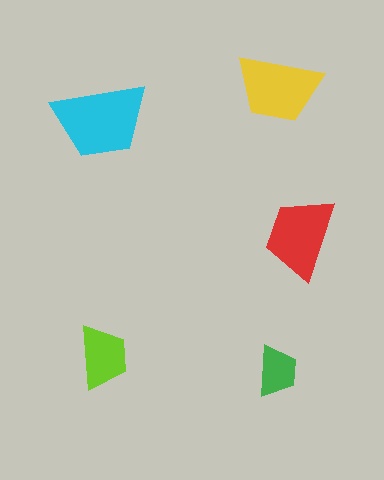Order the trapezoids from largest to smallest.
the cyan one, the yellow one, the red one, the lime one, the green one.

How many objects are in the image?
There are 5 objects in the image.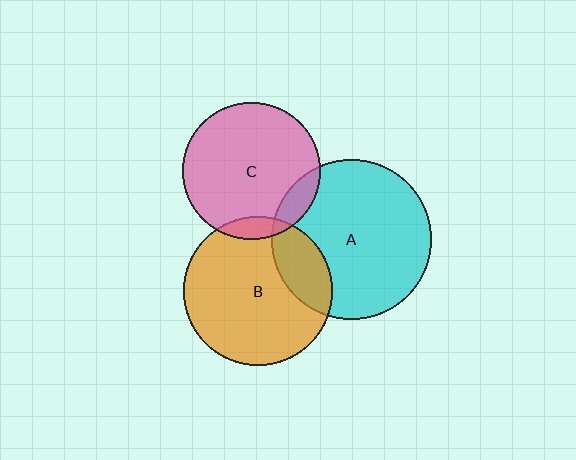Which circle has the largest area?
Circle A (cyan).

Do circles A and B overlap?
Yes.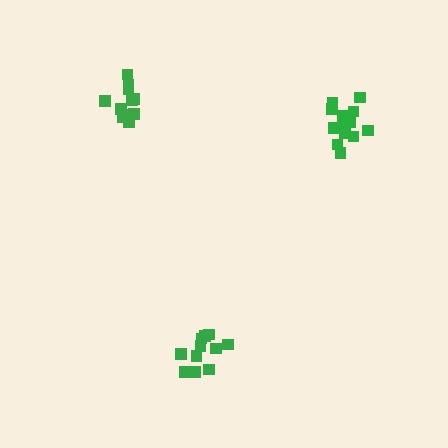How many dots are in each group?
Group 1: 11 dots, Group 2: 16 dots, Group 3: 13 dots (40 total).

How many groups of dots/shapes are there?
There are 3 groups.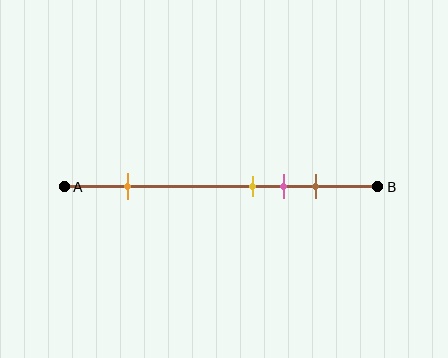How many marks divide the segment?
There are 4 marks dividing the segment.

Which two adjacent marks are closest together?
The yellow and pink marks are the closest adjacent pair.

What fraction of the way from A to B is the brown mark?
The brown mark is approximately 80% (0.8) of the way from A to B.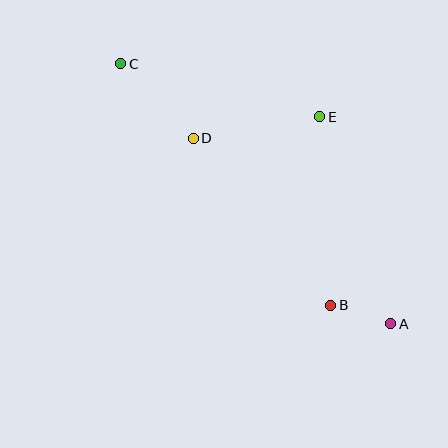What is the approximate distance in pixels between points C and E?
The distance between C and E is approximately 206 pixels.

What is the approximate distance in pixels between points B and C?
The distance between B and C is approximately 320 pixels.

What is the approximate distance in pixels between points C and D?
The distance between C and D is approximately 104 pixels.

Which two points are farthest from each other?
Points A and C are farthest from each other.